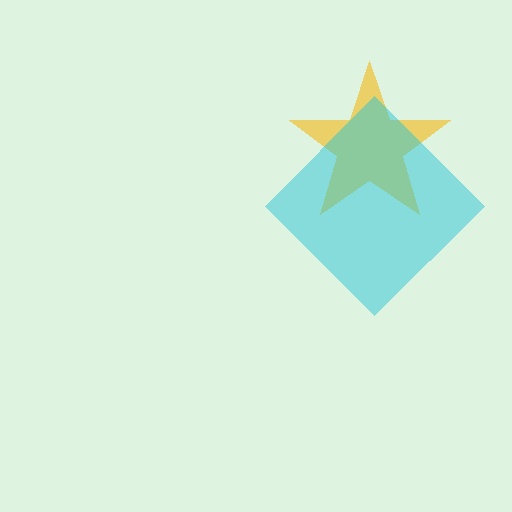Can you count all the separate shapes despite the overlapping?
Yes, there are 2 separate shapes.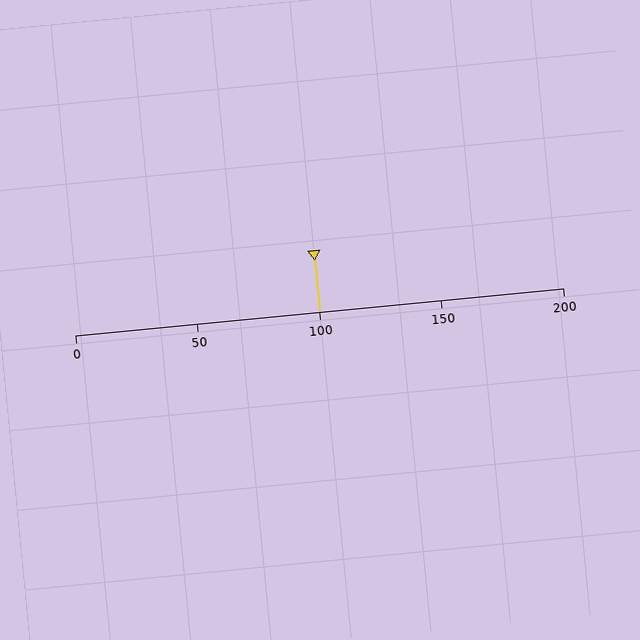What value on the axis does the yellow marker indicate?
The marker indicates approximately 100.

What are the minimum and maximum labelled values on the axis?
The axis runs from 0 to 200.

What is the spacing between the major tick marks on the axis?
The major ticks are spaced 50 apart.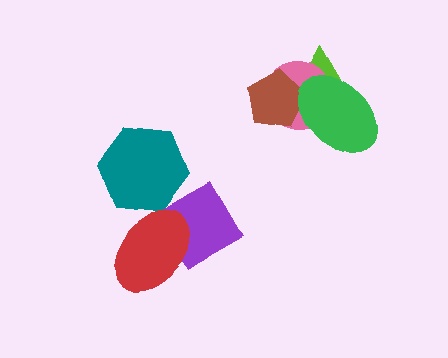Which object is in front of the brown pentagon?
The green ellipse is in front of the brown pentagon.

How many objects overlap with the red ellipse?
2 objects overlap with the red ellipse.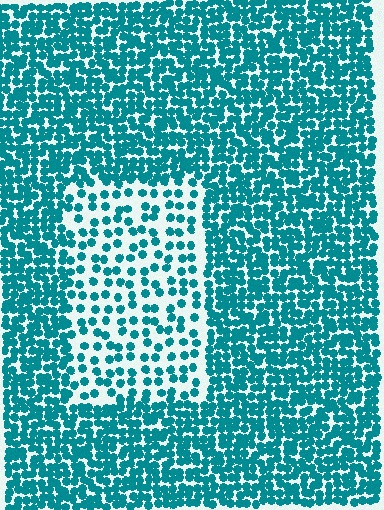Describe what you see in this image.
The image contains small teal elements arranged at two different densities. A rectangle-shaped region is visible where the elements are less densely packed than the surrounding area.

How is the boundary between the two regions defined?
The boundary is defined by a change in element density (approximately 2.3x ratio). All elements are the same color, size, and shape.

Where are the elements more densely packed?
The elements are more densely packed outside the rectangle boundary.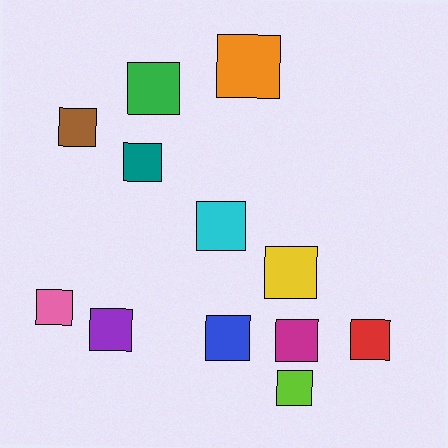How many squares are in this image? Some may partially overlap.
There are 12 squares.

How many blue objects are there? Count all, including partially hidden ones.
There is 1 blue object.